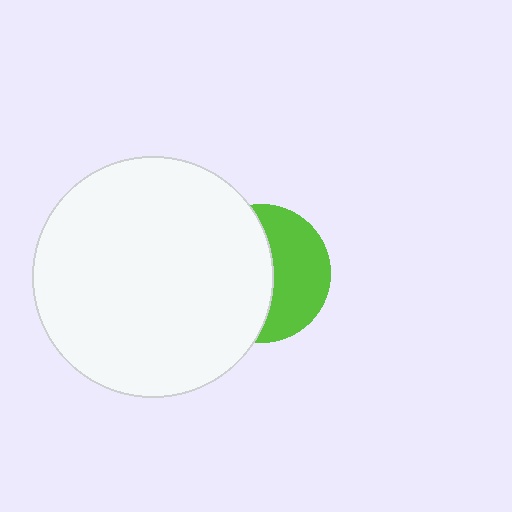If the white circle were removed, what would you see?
You would see the complete lime circle.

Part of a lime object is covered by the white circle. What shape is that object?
It is a circle.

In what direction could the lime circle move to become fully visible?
The lime circle could move right. That would shift it out from behind the white circle entirely.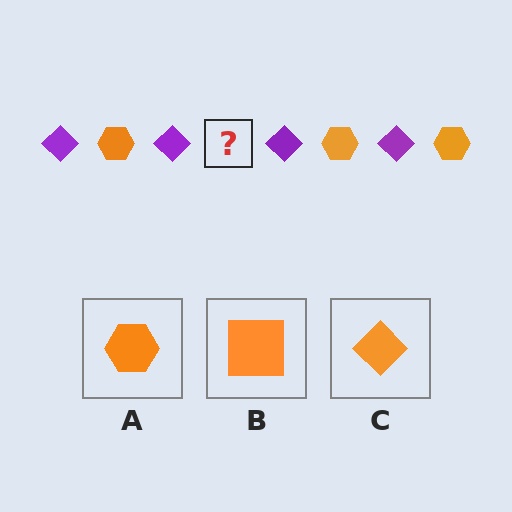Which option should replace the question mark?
Option A.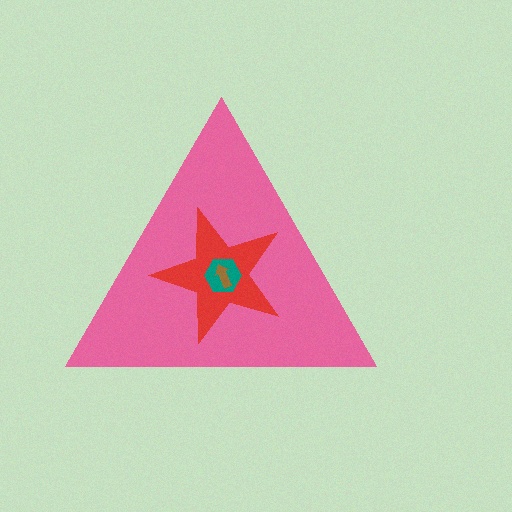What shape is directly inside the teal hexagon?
The brown arrow.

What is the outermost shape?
The pink triangle.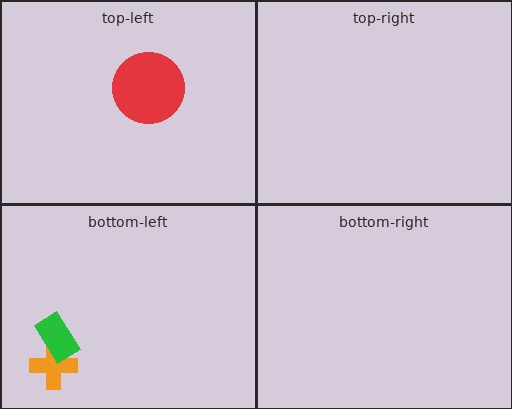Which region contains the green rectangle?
The bottom-left region.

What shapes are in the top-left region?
The red circle.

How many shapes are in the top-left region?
1.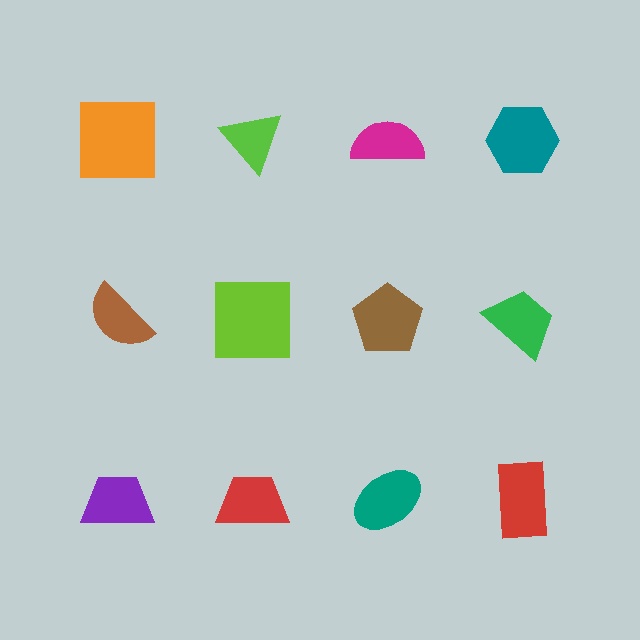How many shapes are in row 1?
4 shapes.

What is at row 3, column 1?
A purple trapezoid.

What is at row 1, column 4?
A teal hexagon.